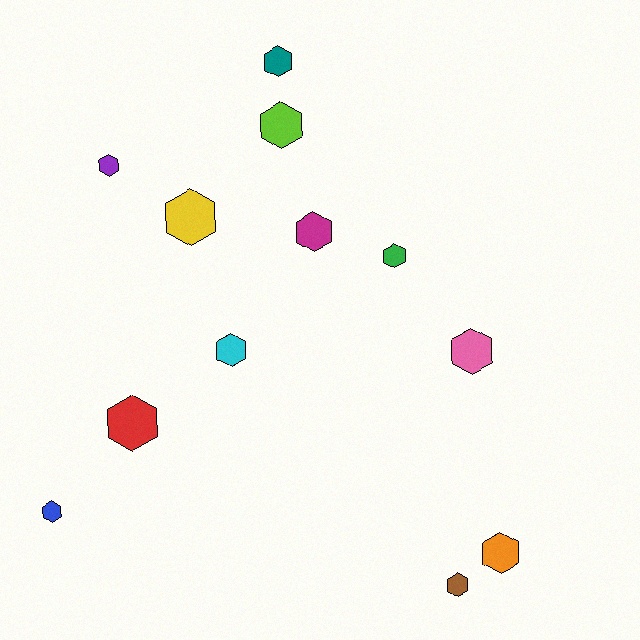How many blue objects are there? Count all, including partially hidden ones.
There is 1 blue object.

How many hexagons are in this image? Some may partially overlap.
There are 12 hexagons.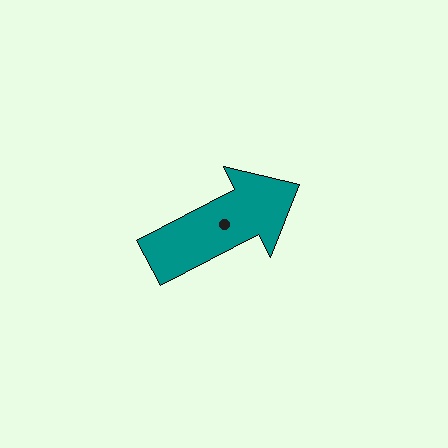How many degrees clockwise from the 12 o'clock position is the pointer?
Approximately 62 degrees.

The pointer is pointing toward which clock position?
Roughly 2 o'clock.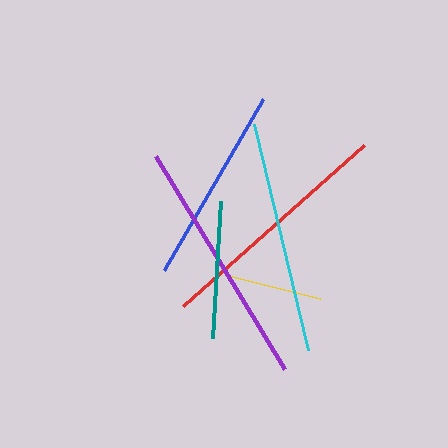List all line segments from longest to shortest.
From longest to shortest: purple, red, cyan, blue, teal, yellow.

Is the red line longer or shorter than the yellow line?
The red line is longer than the yellow line.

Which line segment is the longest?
The purple line is the longest at approximately 249 pixels.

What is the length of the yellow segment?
The yellow segment is approximately 95 pixels long.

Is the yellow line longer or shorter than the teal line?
The teal line is longer than the yellow line.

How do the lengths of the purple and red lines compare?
The purple and red lines are approximately the same length.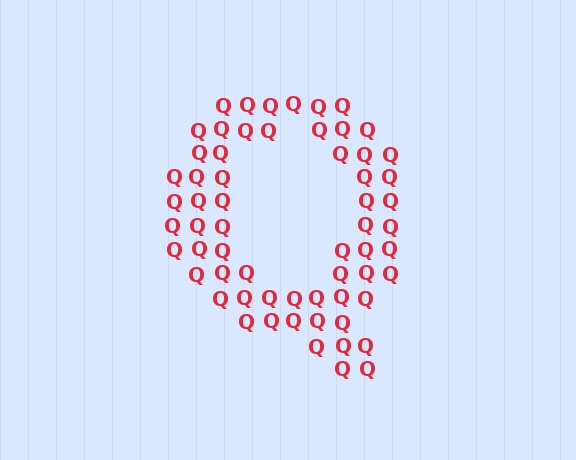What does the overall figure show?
The overall figure shows the letter Q.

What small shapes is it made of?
It is made of small letter Q's.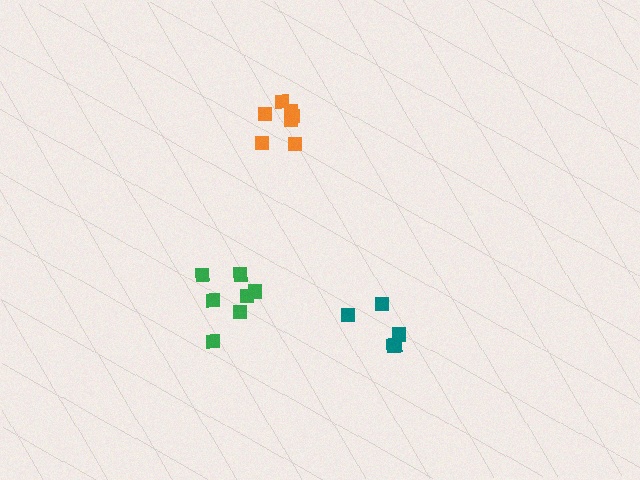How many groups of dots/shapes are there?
There are 3 groups.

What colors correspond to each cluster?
The clusters are colored: teal, green, orange.